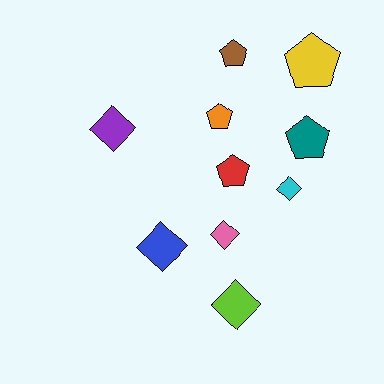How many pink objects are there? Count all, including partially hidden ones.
There is 1 pink object.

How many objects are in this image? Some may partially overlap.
There are 10 objects.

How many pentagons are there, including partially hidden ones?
There are 5 pentagons.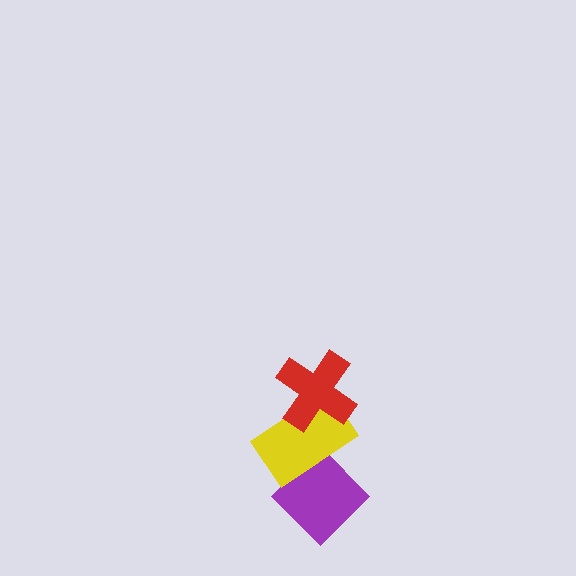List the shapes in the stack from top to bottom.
From top to bottom: the red cross, the yellow rectangle, the purple diamond.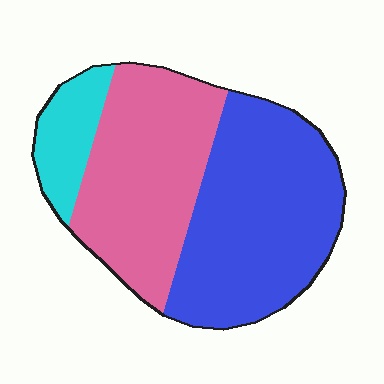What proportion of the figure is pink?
Pink takes up between a quarter and a half of the figure.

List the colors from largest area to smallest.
From largest to smallest: blue, pink, cyan.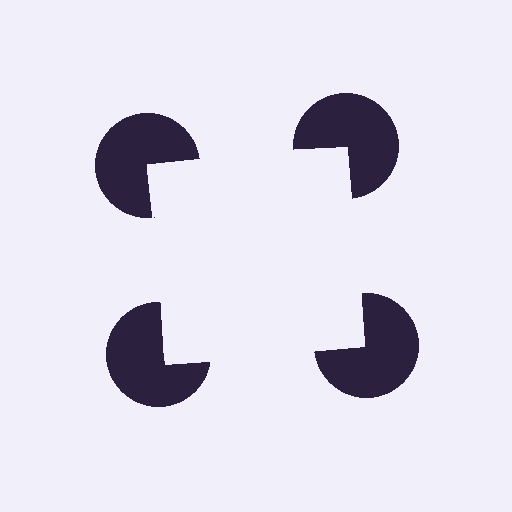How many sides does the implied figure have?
4 sides.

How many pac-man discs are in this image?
There are 4 — one at each vertex of the illusory square.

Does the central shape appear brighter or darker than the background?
It typically appears slightly brighter than the background, even though no actual brightness change is drawn.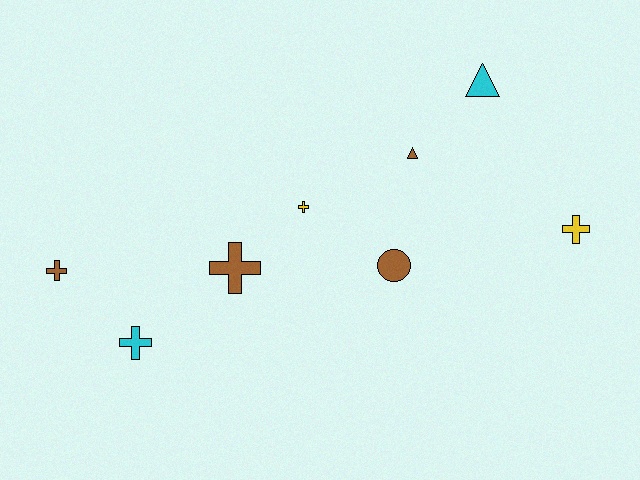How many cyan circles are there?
There are no cyan circles.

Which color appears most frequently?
Brown, with 4 objects.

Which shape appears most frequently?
Cross, with 5 objects.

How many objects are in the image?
There are 8 objects.